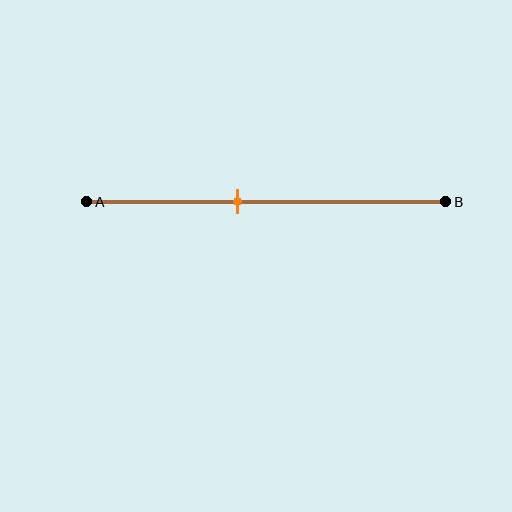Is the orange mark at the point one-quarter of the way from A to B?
No, the mark is at about 40% from A, not at the 25% one-quarter point.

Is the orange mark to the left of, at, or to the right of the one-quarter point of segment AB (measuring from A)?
The orange mark is to the right of the one-quarter point of segment AB.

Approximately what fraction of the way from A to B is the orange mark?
The orange mark is approximately 40% of the way from A to B.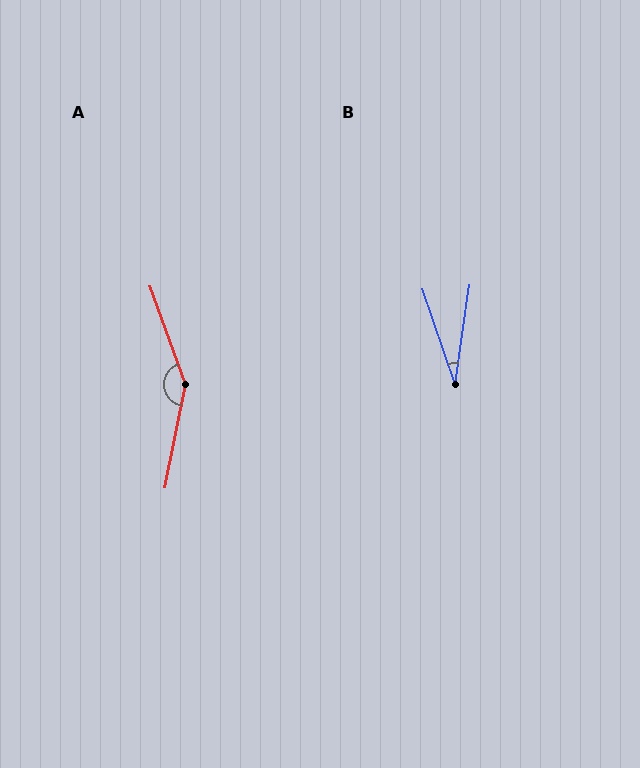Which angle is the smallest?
B, at approximately 27 degrees.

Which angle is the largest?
A, at approximately 149 degrees.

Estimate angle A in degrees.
Approximately 149 degrees.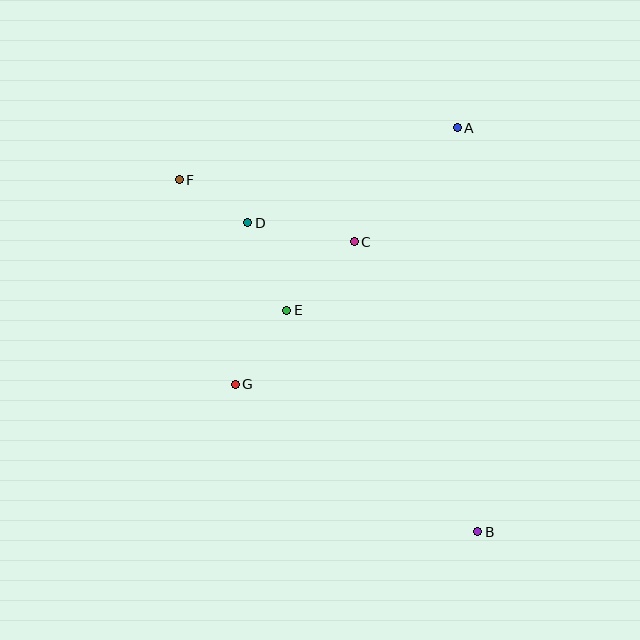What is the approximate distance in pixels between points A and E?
The distance between A and E is approximately 250 pixels.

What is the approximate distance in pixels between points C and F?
The distance between C and F is approximately 186 pixels.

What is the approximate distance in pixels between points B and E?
The distance between B and E is approximately 292 pixels.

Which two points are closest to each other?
Points D and F are closest to each other.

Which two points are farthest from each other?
Points B and F are farthest from each other.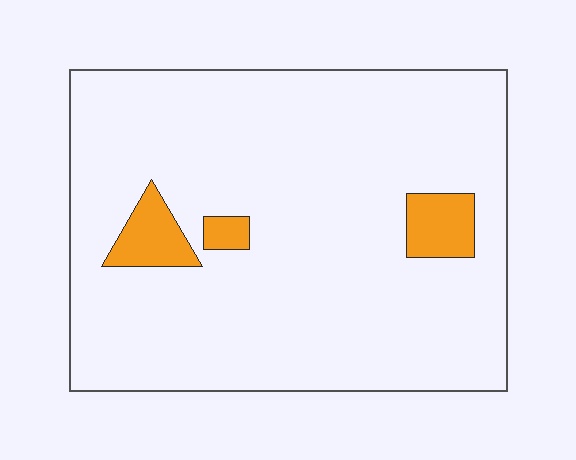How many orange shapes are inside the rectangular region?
3.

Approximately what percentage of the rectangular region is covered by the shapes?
Approximately 5%.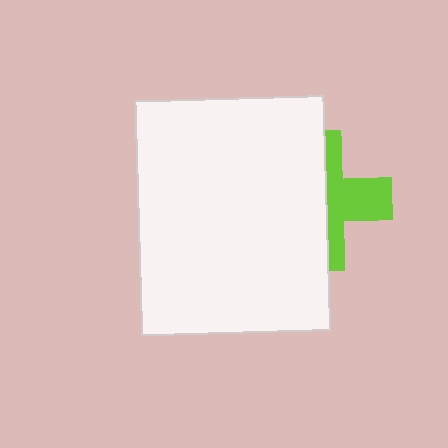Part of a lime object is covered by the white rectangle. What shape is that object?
It is a cross.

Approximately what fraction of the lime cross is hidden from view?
Roughly 56% of the lime cross is hidden behind the white rectangle.